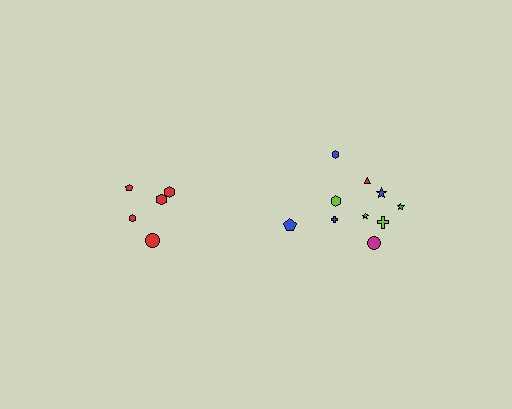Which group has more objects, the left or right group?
The right group.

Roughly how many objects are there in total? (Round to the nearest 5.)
Roughly 15 objects in total.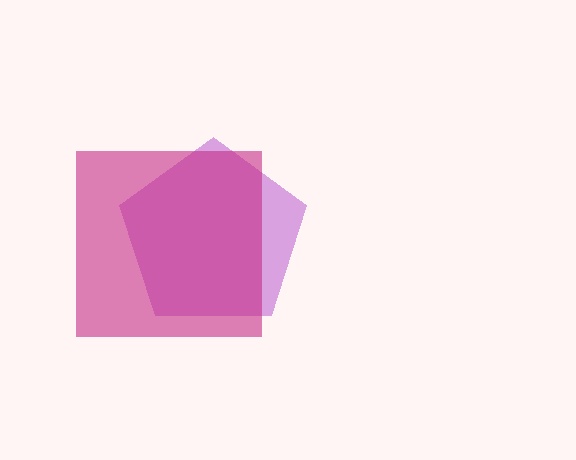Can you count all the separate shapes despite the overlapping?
Yes, there are 2 separate shapes.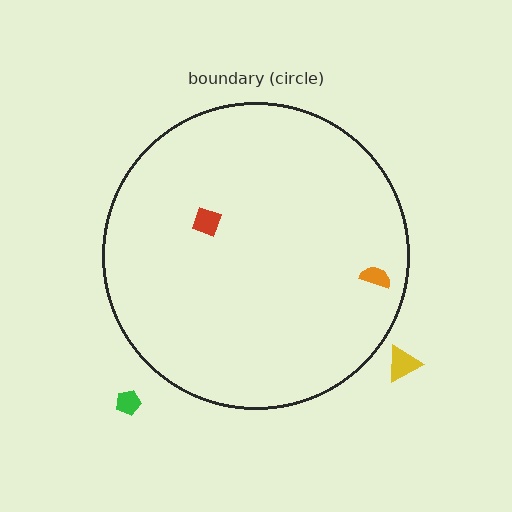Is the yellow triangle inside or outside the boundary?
Outside.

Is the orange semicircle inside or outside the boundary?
Inside.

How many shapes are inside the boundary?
2 inside, 2 outside.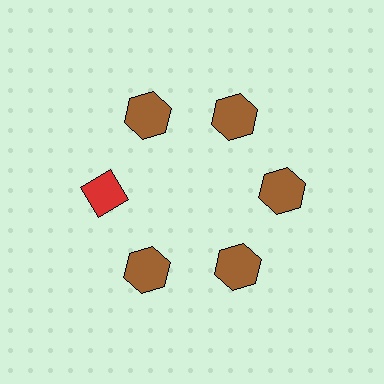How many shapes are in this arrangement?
There are 6 shapes arranged in a ring pattern.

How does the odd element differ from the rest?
It differs in both color (red instead of brown) and shape (diamond instead of hexagon).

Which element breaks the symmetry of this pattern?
The red diamond at roughly the 9 o'clock position breaks the symmetry. All other shapes are brown hexagons.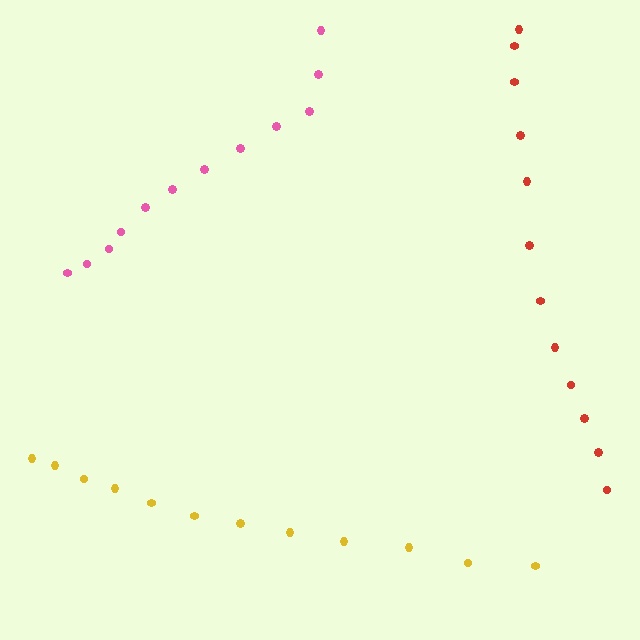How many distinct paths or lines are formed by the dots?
There are 3 distinct paths.